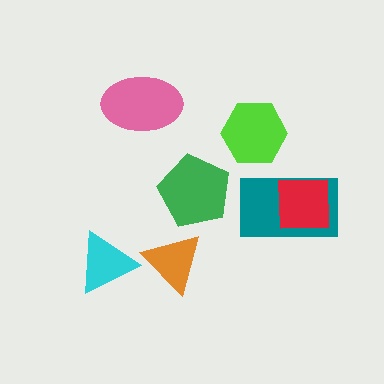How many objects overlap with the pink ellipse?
0 objects overlap with the pink ellipse.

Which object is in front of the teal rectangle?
The red square is in front of the teal rectangle.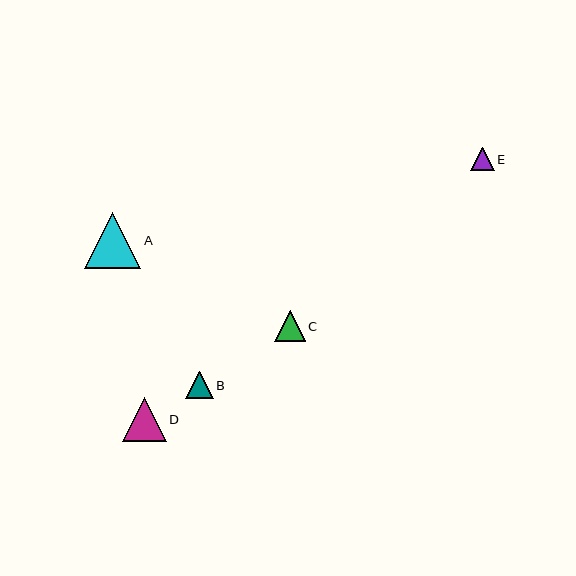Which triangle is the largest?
Triangle A is the largest with a size of approximately 56 pixels.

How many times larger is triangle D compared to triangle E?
Triangle D is approximately 1.9 times the size of triangle E.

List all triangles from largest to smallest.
From largest to smallest: A, D, C, B, E.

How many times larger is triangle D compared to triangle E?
Triangle D is approximately 1.9 times the size of triangle E.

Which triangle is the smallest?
Triangle E is the smallest with a size of approximately 23 pixels.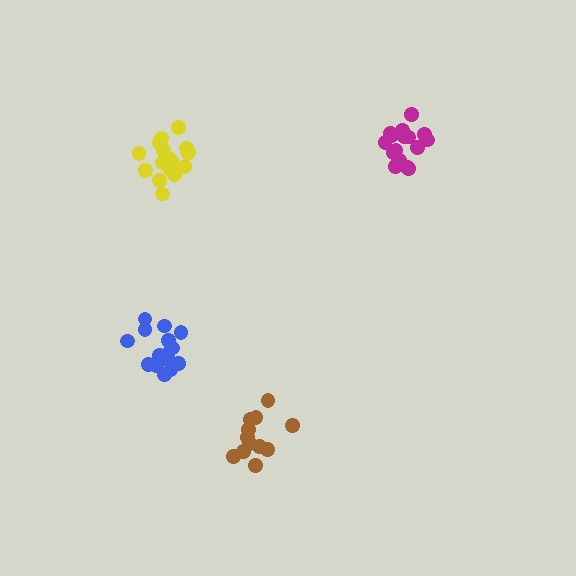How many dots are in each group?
Group 1: 15 dots, Group 2: 17 dots, Group 3: 17 dots, Group 4: 12 dots (61 total).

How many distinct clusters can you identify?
There are 4 distinct clusters.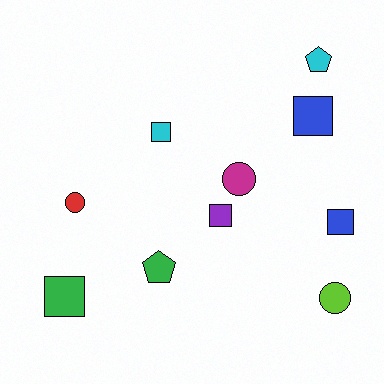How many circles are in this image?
There are 3 circles.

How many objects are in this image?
There are 10 objects.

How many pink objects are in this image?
There are no pink objects.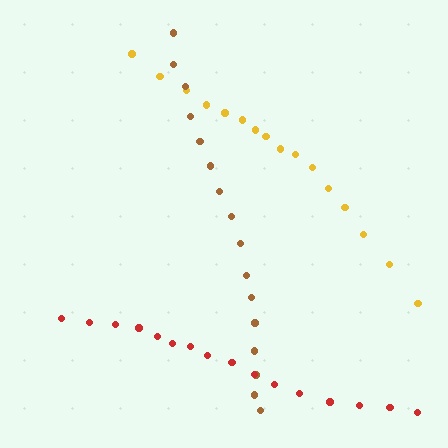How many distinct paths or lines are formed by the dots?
There are 3 distinct paths.